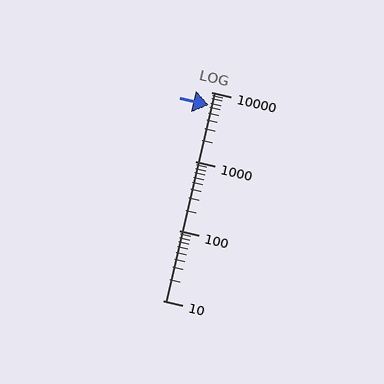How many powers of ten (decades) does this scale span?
The scale spans 3 decades, from 10 to 10000.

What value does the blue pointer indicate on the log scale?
The pointer indicates approximately 6500.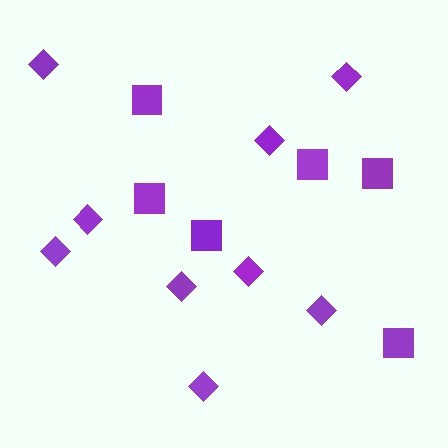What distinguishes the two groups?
There are 2 groups: one group of diamonds (9) and one group of squares (6).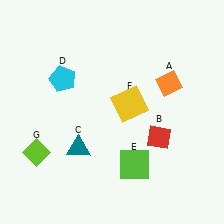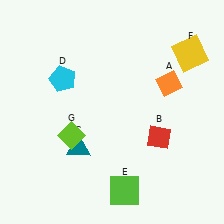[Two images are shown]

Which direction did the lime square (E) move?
The lime square (E) moved down.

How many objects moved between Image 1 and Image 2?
3 objects moved between the two images.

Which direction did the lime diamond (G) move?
The lime diamond (G) moved right.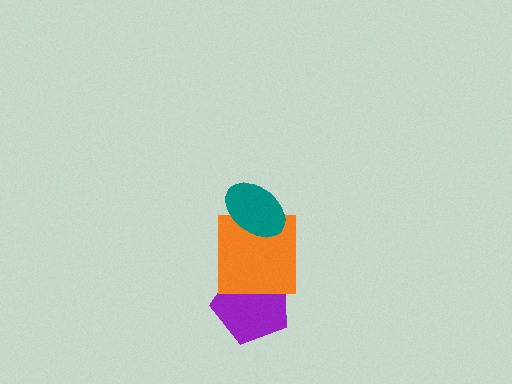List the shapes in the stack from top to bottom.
From top to bottom: the teal ellipse, the orange square, the purple pentagon.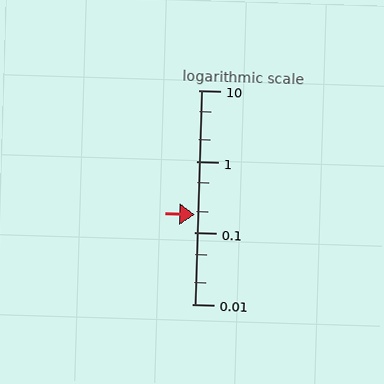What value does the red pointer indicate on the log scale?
The pointer indicates approximately 0.18.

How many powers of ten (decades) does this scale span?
The scale spans 3 decades, from 0.01 to 10.